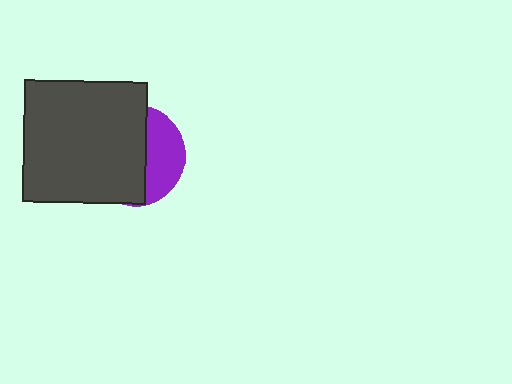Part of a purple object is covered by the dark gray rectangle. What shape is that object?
It is a circle.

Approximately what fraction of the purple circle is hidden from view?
Roughly 64% of the purple circle is hidden behind the dark gray rectangle.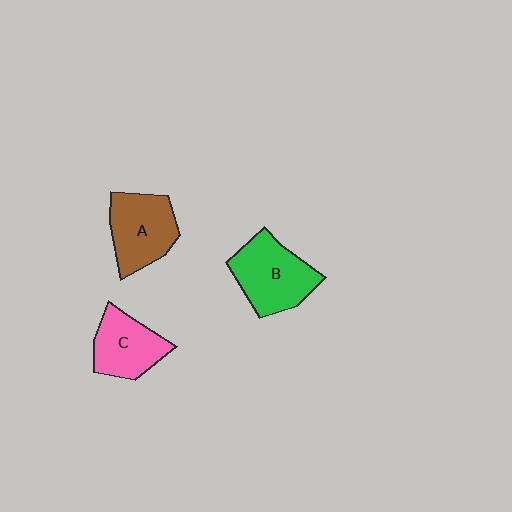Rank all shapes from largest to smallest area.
From largest to smallest: B (green), A (brown), C (pink).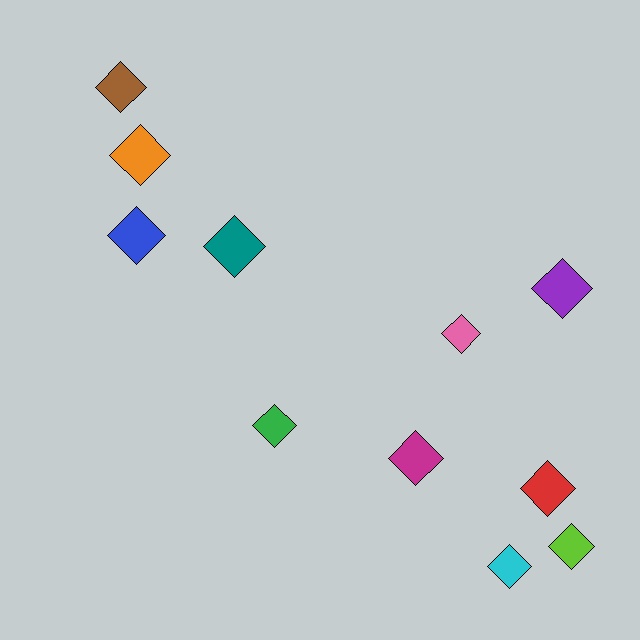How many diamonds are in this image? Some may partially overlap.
There are 11 diamonds.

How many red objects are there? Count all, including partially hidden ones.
There is 1 red object.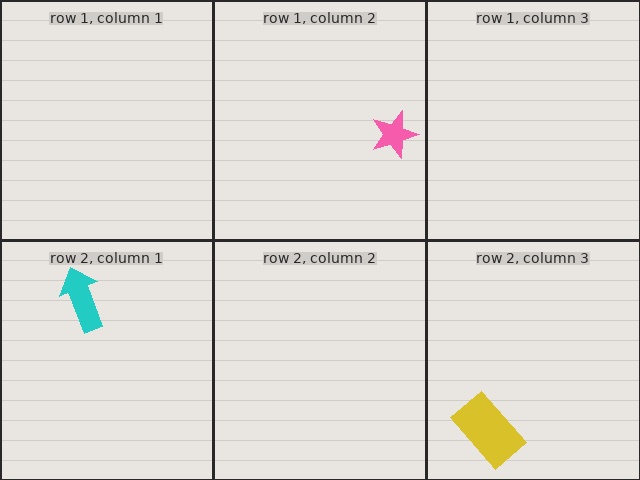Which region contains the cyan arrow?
The row 2, column 1 region.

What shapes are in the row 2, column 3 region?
The yellow rectangle.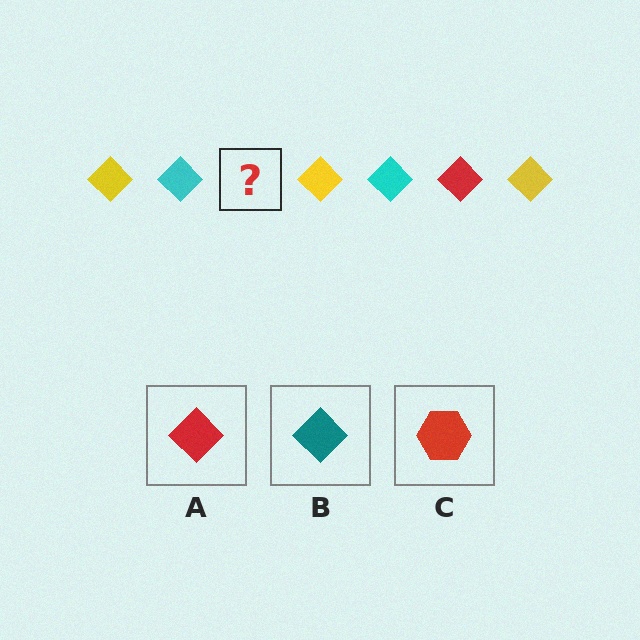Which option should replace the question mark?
Option A.